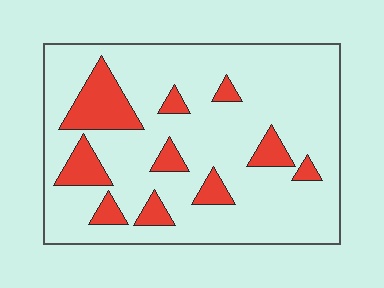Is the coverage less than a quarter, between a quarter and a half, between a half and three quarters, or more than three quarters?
Less than a quarter.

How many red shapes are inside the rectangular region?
10.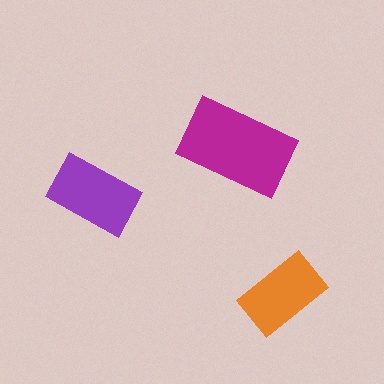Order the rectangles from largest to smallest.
the magenta one, the purple one, the orange one.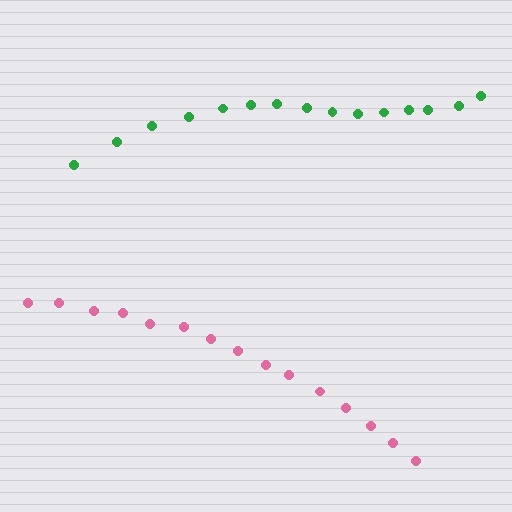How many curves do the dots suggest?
There are 2 distinct paths.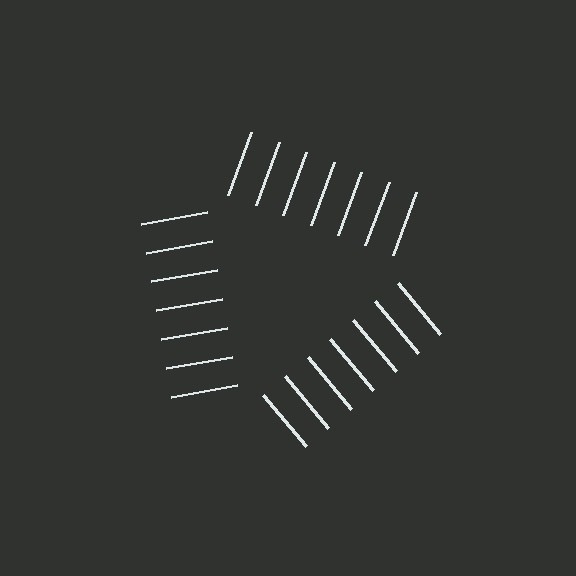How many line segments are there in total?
21 — 7 along each of the 3 edges.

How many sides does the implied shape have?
3 sides — the line-ends trace a triangle.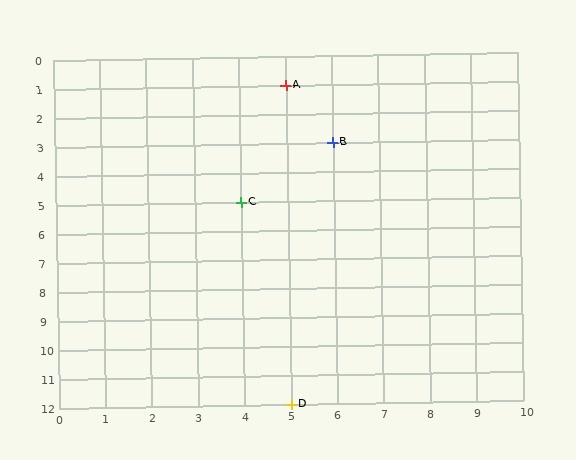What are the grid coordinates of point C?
Point C is at grid coordinates (4, 5).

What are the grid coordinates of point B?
Point B is at grid coordinates (6, 3).